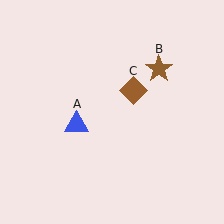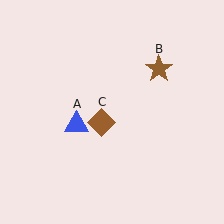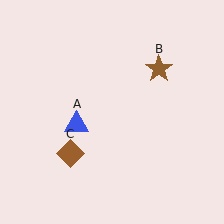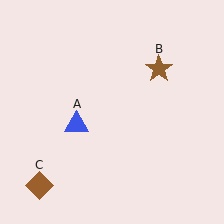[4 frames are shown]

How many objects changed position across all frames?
1 object changed position: brown diamond (object C).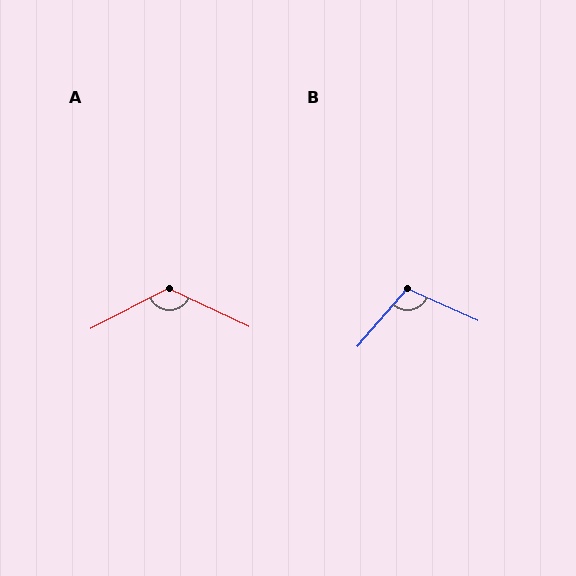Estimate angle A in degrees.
Approximately 127 degrees.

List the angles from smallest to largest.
B (107°), A (127°).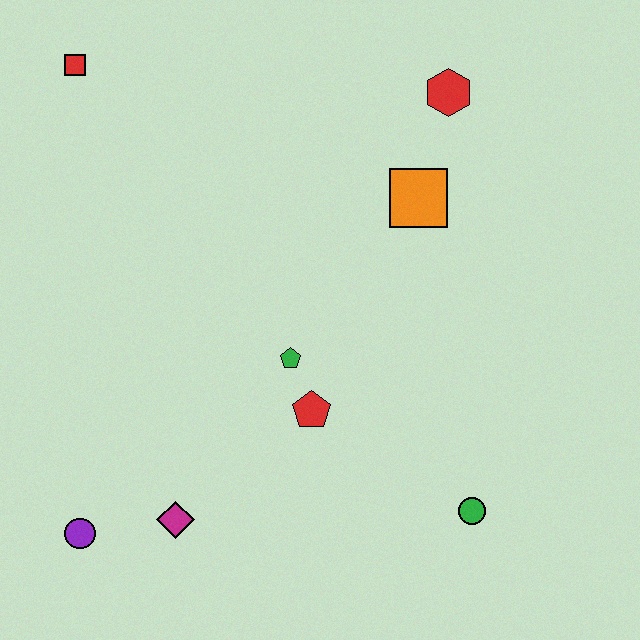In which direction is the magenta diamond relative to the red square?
The magenta diamond is below the red square.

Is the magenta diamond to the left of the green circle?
Yes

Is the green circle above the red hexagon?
No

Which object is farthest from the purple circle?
The red hexagon is farthest from the purple circle.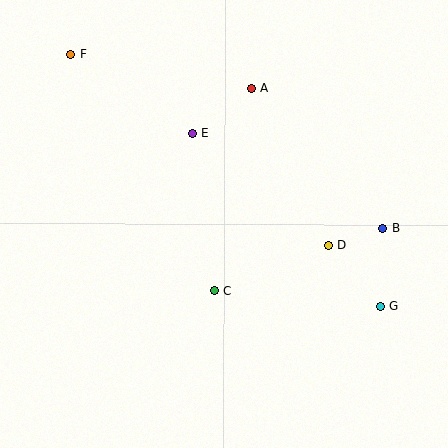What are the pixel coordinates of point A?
Point A is at (251, 88).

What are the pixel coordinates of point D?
Point D is at (328, 245).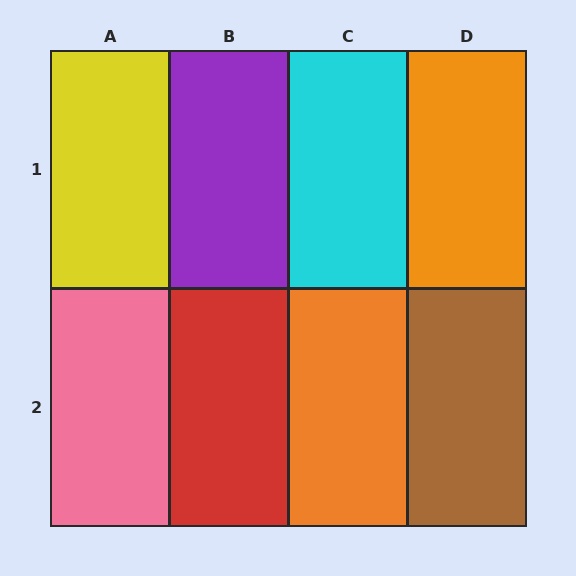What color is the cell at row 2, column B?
Red.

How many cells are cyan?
1 cell is cyan.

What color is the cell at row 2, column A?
Pink.